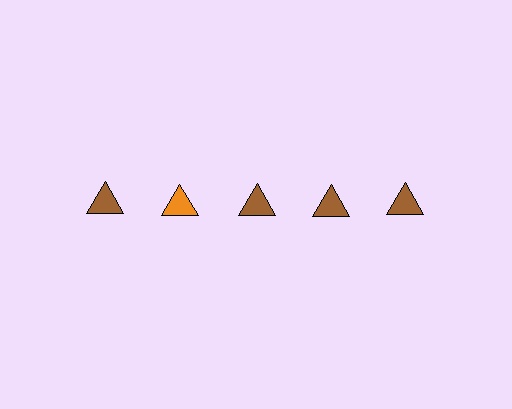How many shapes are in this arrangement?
There are 5 shapes arranged in a grid pattern.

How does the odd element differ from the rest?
It has a different color: orange instead of brown.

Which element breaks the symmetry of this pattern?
The orange triangle in the top row, second from left column breaks the symmetry. All other shapes are brown triangles.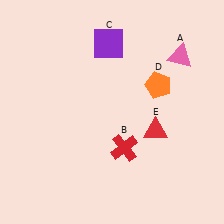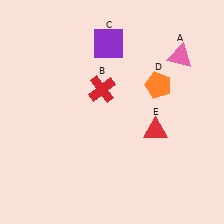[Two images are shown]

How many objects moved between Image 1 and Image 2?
1 object moved between the two images.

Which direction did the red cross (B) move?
The red cross (B) moved up.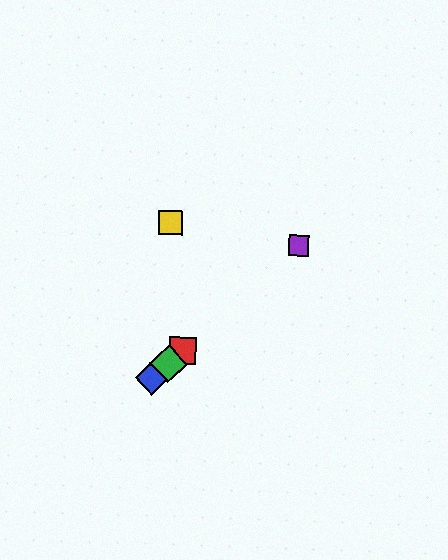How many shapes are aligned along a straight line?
4 shapes (the red square, the blue diamond, the green diamond, the purple square) are aligned along a straight line.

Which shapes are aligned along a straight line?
The red square, the blue diamond, the green diamond, the purple square are aligned along a straight line.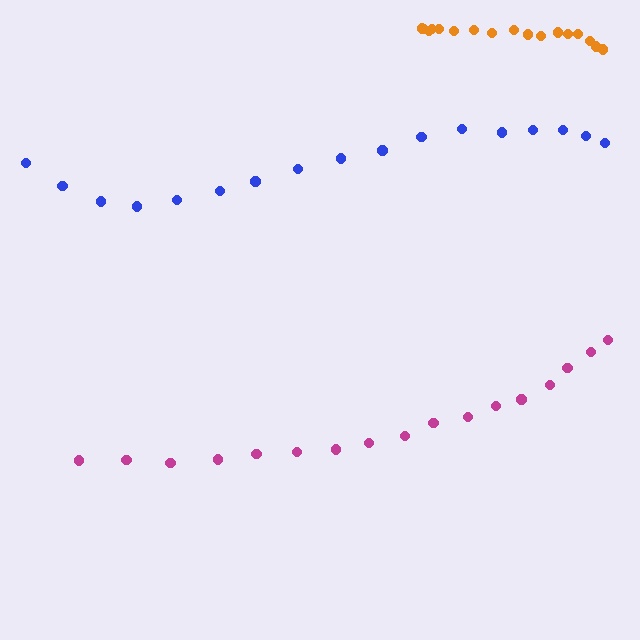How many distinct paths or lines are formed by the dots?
There are 3 distinct paths.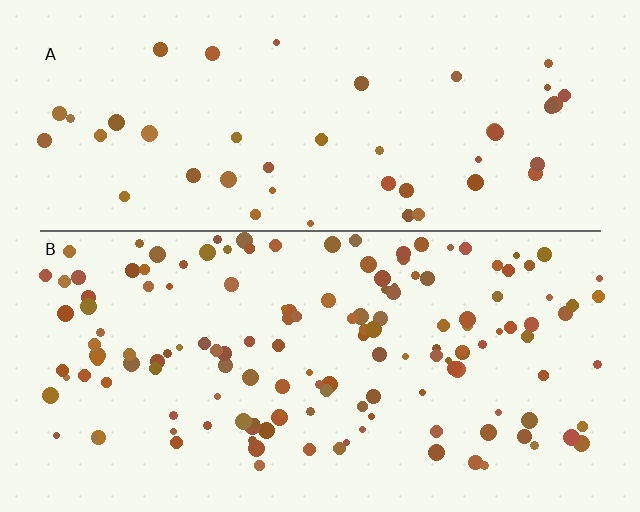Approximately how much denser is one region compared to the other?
Approximately 3.1× — region B over region A.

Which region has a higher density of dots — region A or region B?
B (the bottom).